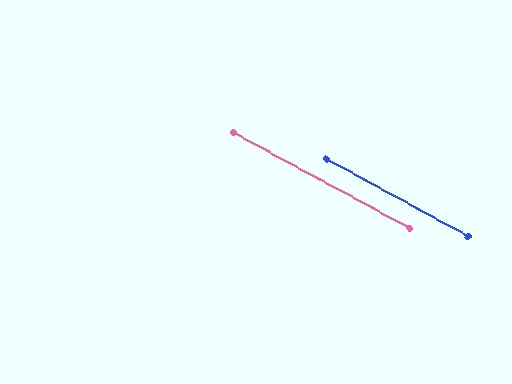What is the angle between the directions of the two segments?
Approximately 0 degrees.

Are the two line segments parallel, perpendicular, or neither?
Parallel — their directions differ by only 0.1°.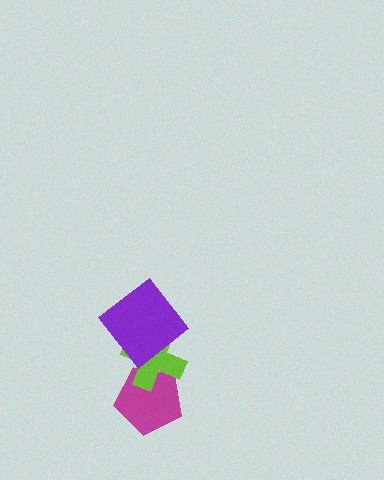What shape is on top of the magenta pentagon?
The lime cross is on top of the magenta pentagon.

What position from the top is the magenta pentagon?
The magenta pentagon is 3rd from the top.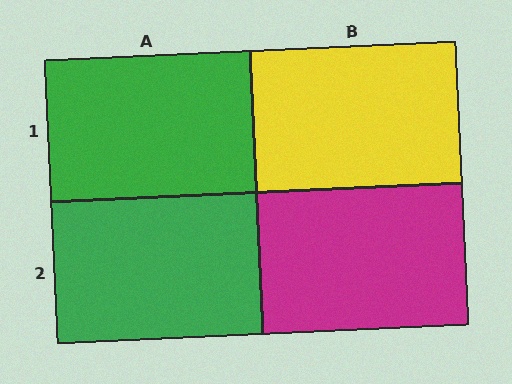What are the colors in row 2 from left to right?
Green, magenta.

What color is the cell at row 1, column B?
Yellow.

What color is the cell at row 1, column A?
Green.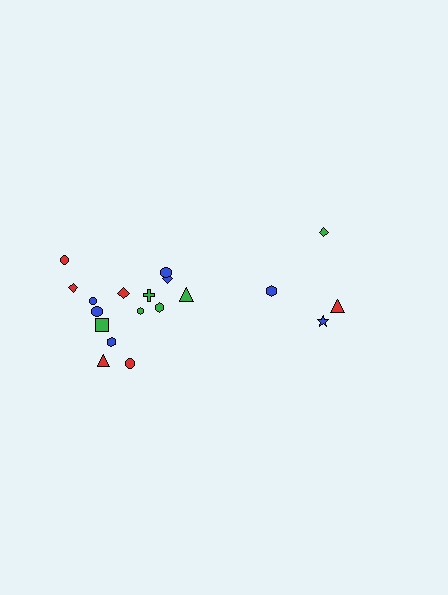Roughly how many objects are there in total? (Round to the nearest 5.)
Roughly 20 objects in total.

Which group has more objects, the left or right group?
The left group.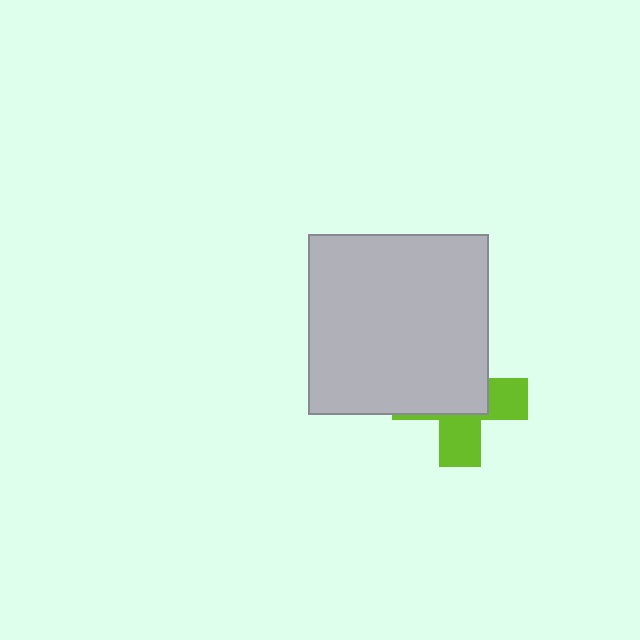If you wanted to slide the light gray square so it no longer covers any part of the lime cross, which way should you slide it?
Slide it toward the upper-left — that is the most direct way to separate the two shapes.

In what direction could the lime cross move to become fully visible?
The lime cross could move toward the lower-right. That would shift it out from behind the light gray square entirely.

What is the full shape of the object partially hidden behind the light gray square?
The partially hidden object is a lime cross.